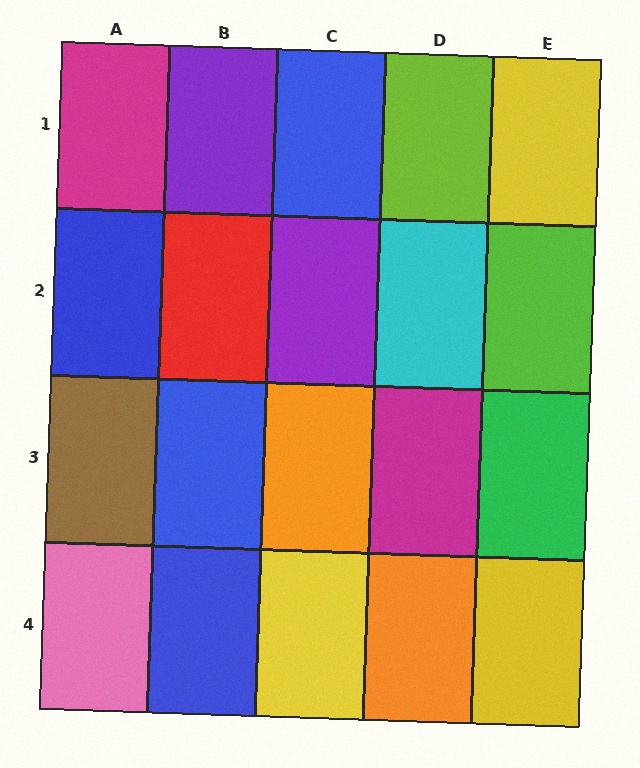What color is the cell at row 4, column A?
Pink.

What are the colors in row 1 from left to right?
Magenta, purple, blue, lime, yellow.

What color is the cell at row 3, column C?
Orange.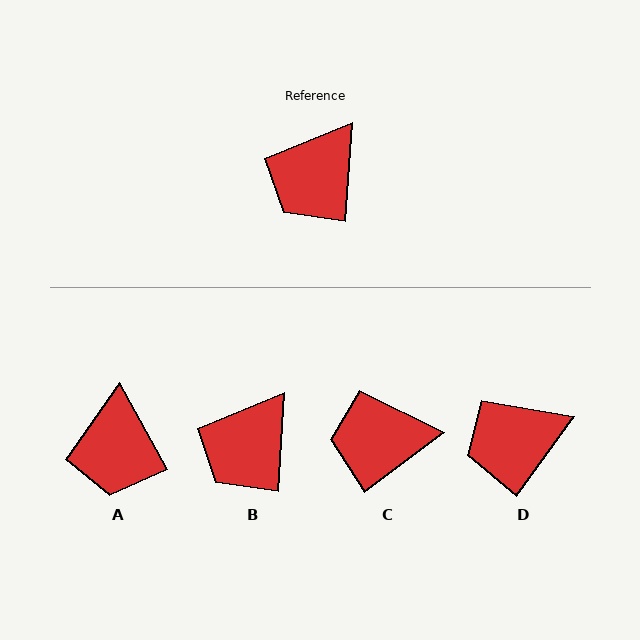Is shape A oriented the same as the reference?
No, it is off by about 32 degrees.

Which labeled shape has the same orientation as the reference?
B.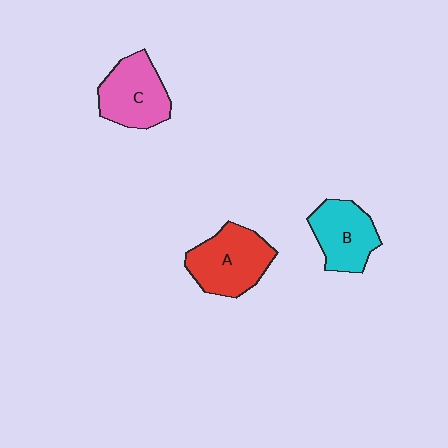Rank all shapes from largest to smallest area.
From largest to smallest: A (red), C (pink), B (cyan).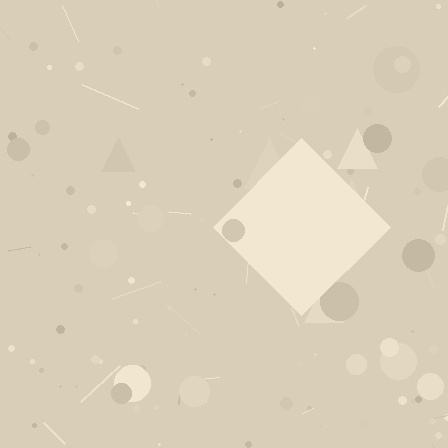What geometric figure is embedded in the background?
A diamond is embedded in the background.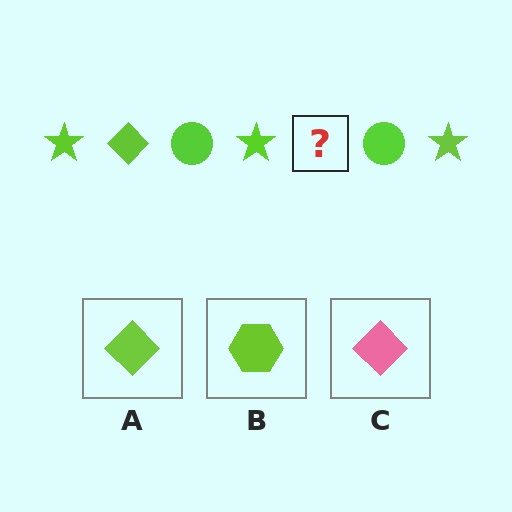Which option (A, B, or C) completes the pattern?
A.